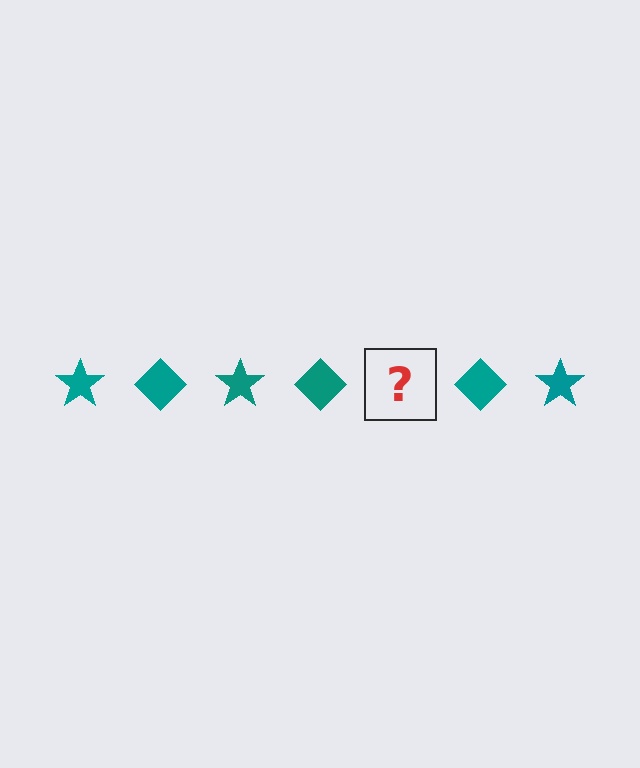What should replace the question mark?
The question mark should be replaced with a teal star.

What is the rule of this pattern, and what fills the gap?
The rule is that the pattern cycles through star, diamond shapes in teal. The gap should be filled with a teal star.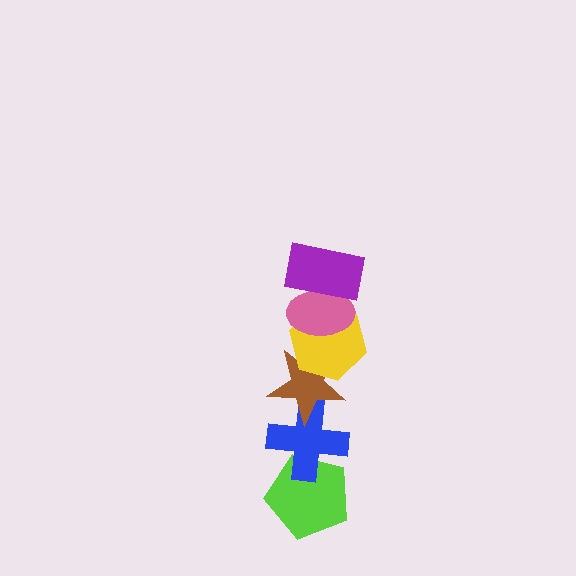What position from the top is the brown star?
The brown star is 4th from the top.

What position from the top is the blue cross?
The blue cross is 5th from the top.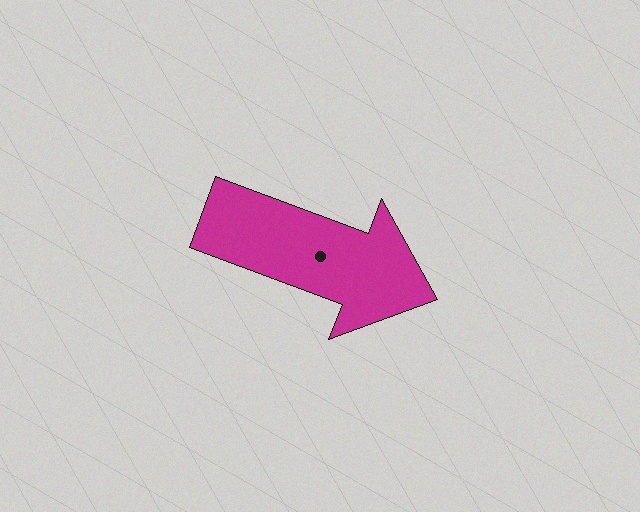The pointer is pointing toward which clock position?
Roughly 4 o'clock.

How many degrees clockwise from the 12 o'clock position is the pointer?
Approximately 110 degrees.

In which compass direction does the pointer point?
East.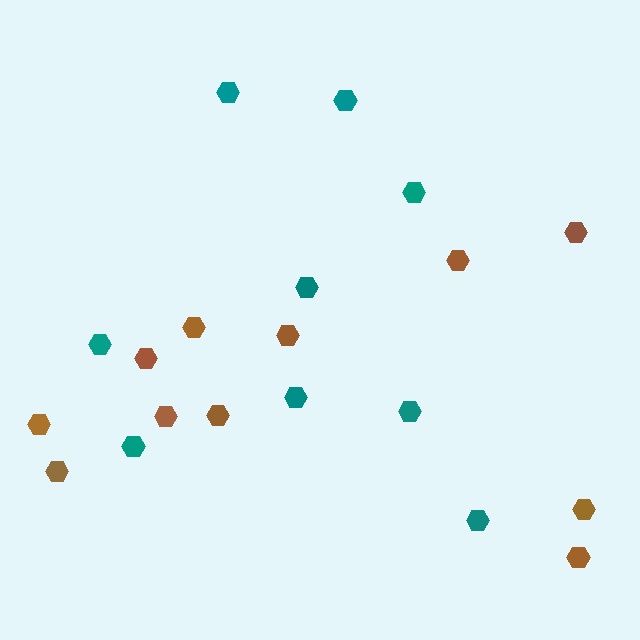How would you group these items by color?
There are 2 groups: one group of teal hexagons (9) and one group of brown hexagons (11).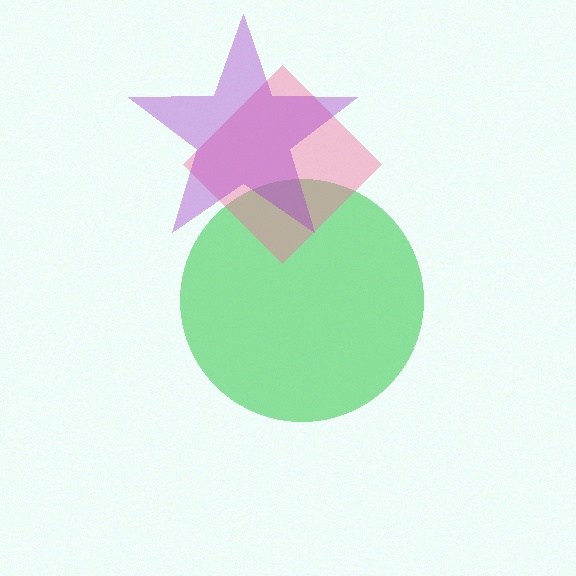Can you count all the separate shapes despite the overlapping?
Yes, there are 3 separate shapes.